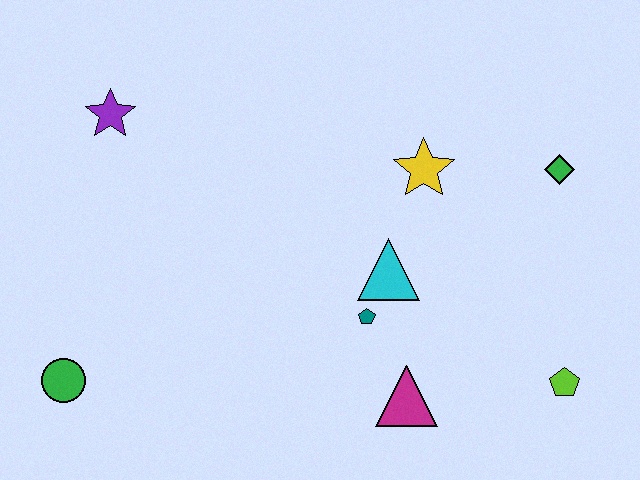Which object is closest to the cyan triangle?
The teal pentagon is closest to the cyan triangle.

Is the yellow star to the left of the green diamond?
Yes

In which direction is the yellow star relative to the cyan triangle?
The yellow star is above the cyan triangle.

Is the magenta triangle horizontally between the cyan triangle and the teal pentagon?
No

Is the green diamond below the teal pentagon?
No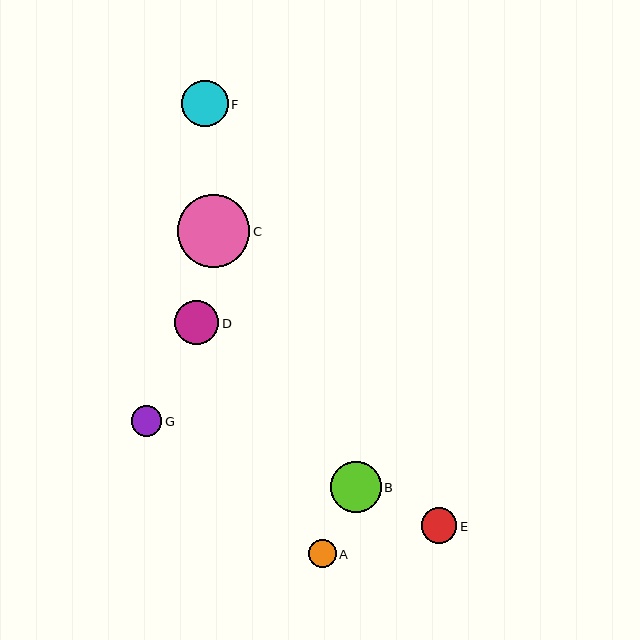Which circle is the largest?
Circle C is the largest with a size of approximately 72 pixels.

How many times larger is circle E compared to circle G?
Circle E is approximately 1.2 times the size of circle G.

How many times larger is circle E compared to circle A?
Circle E is approximately 1.3 times the size of circle A.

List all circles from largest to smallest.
From largest to smallest: C, B, F, D, E, G, A.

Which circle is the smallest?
Circle A is the smallest with a size of approximately 27 pixels.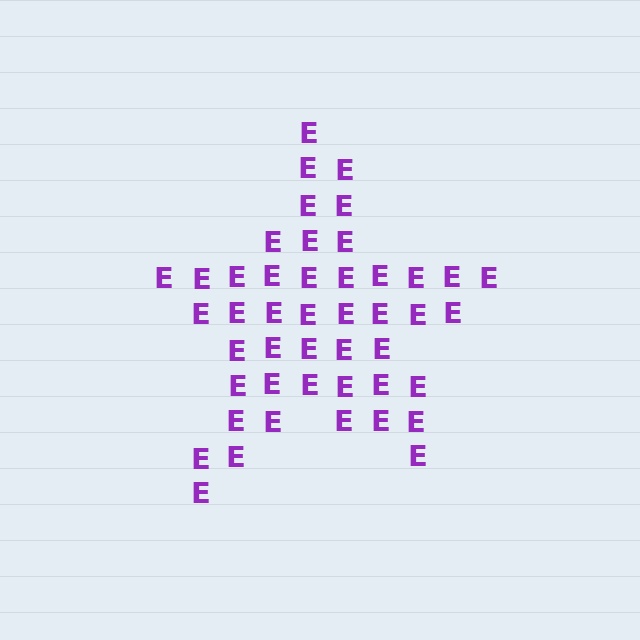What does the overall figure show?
The overall figure shows a star.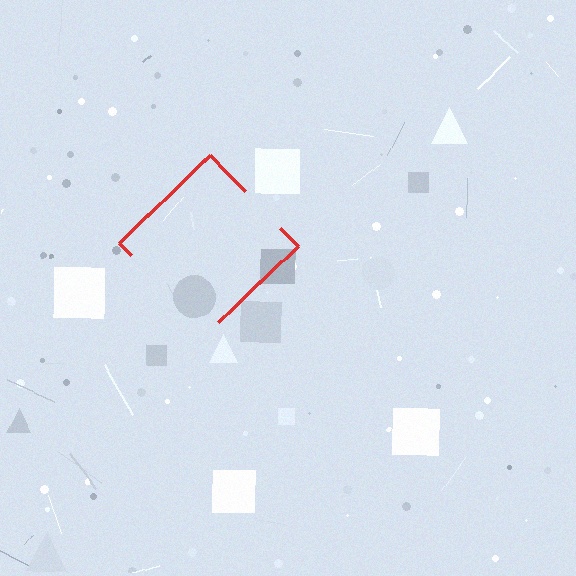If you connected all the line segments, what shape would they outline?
They would outline a diamond.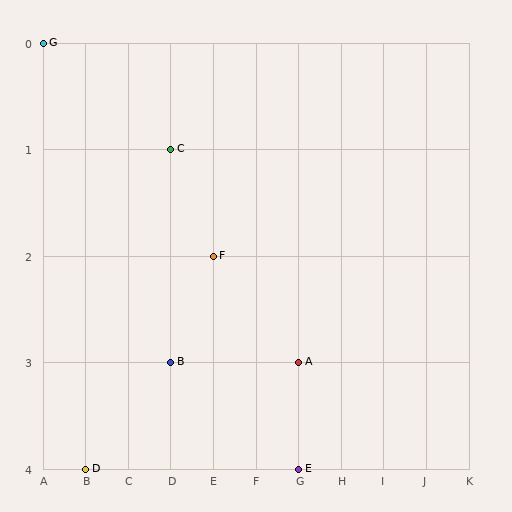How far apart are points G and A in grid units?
Points G and A are 6 columns and 3 rows apart (about 6.7 grid units diagonally).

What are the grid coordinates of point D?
Point D is at grid coordinates (B, 4).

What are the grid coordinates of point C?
Point C is at grid coordinates (D, 1).